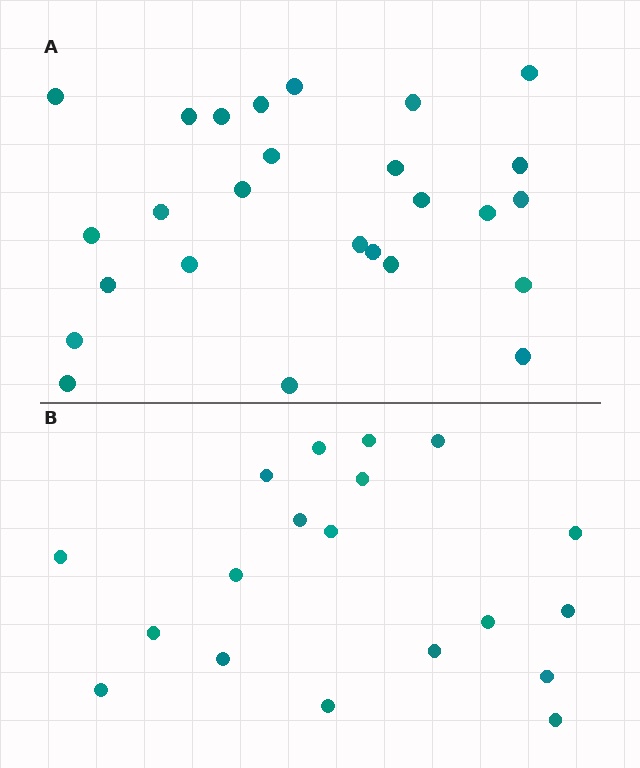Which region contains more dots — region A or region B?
Region A (the top region) has more dots.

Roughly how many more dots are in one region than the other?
Region A has roughly 8 or so more dots than region B.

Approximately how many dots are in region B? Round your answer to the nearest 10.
About 20 dots. (The exact count is 19, which rounds to 20.)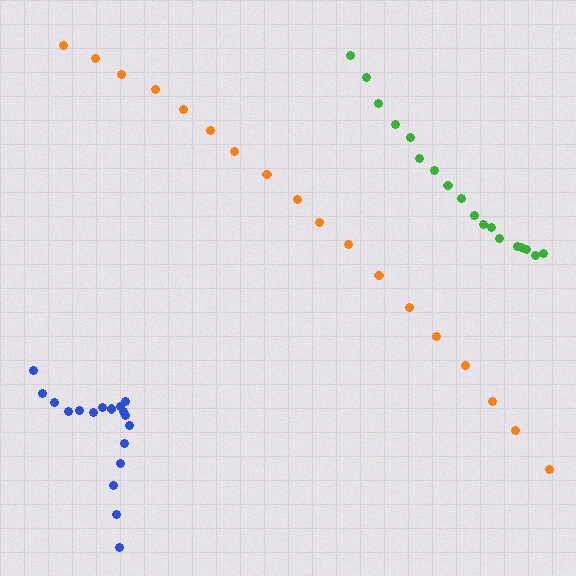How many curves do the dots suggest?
There are 3 distinct paths.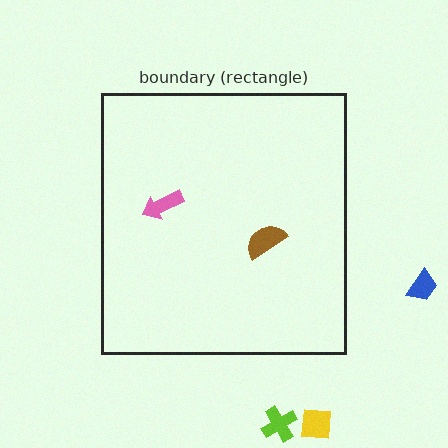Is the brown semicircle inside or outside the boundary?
Inside.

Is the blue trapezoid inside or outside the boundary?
Outside.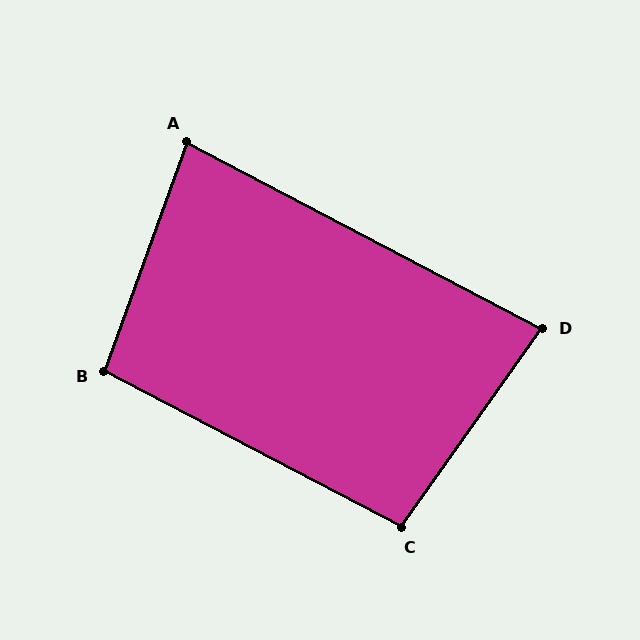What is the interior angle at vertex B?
Approximately 98 degrees (obtuse).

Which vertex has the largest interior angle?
C, at approximately 98 degrees.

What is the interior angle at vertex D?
Approximately 82 degrees (acute).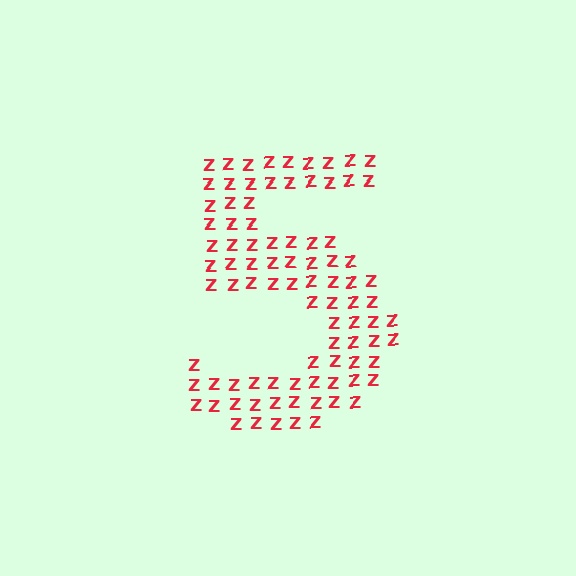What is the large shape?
The large shape is the digit 5.